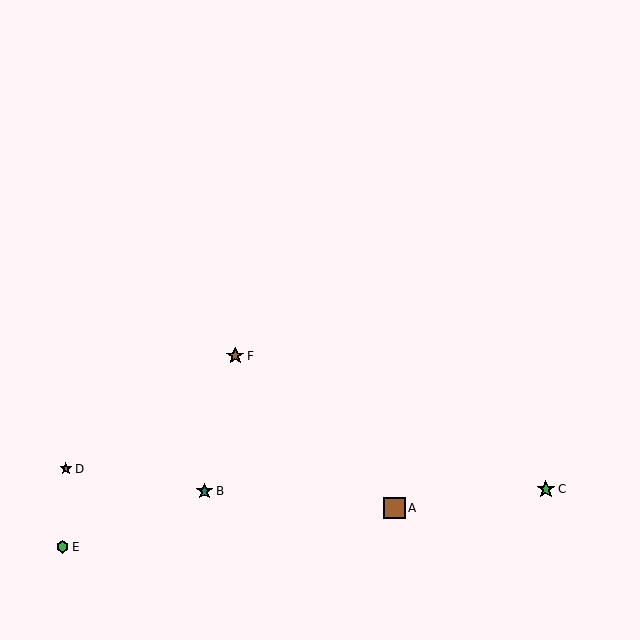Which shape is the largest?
The brown square (labeled A) is the largest.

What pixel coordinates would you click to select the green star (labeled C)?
Click at (546, 489) to select the green star C.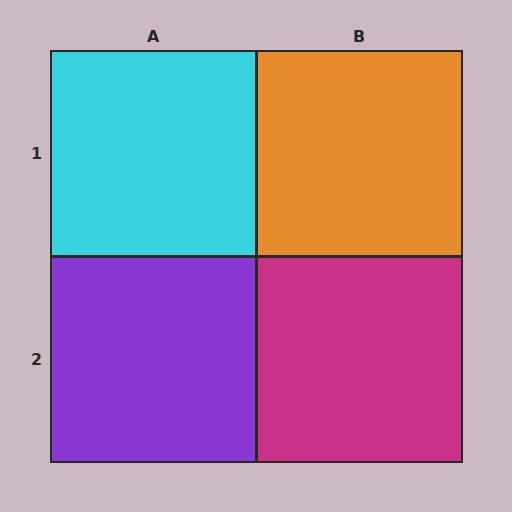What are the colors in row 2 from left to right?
Purple, magenta.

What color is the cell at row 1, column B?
Orange.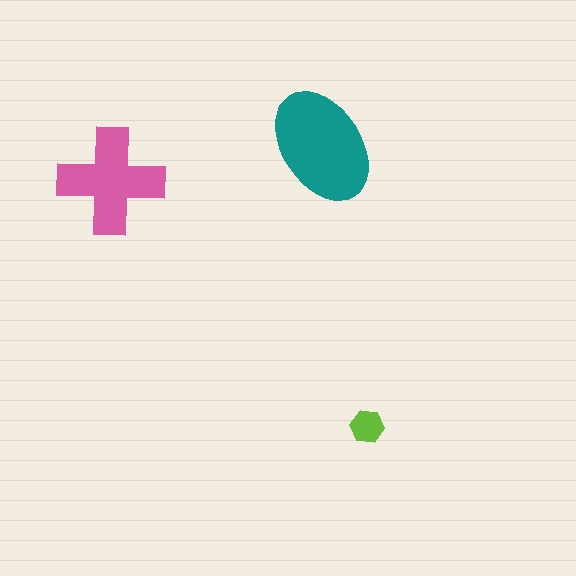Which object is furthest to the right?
The lime hexagon is rightmost.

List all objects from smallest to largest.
The lime hexagon, the pink cross, the teal ellipse.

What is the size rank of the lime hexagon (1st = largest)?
3rd.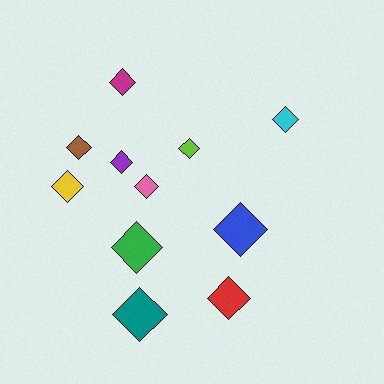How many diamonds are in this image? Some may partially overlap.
There are 11 diamonds.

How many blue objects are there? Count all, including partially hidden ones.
There is 1 blue object.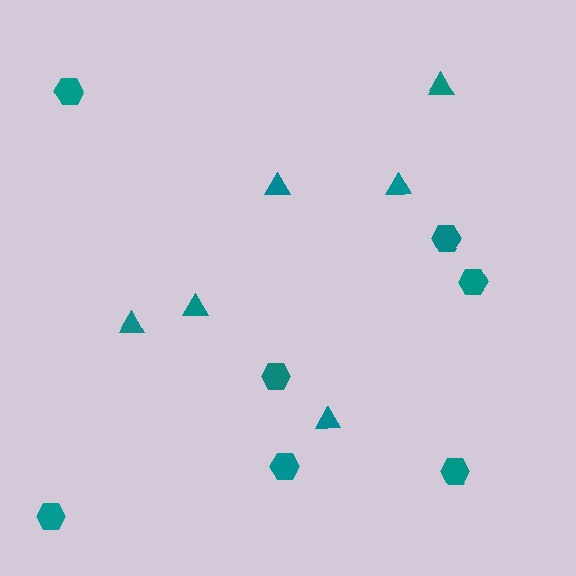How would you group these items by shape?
There are 2 groups: one group of hexagons (7) and one group of triangles (6).